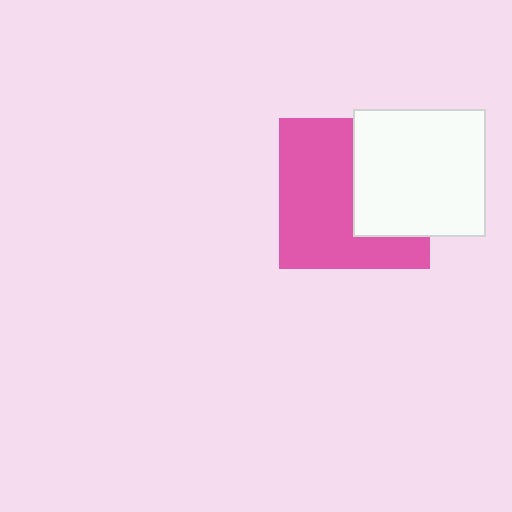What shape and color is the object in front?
The object in front is a white rectangle.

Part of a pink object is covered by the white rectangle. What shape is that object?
It is a square.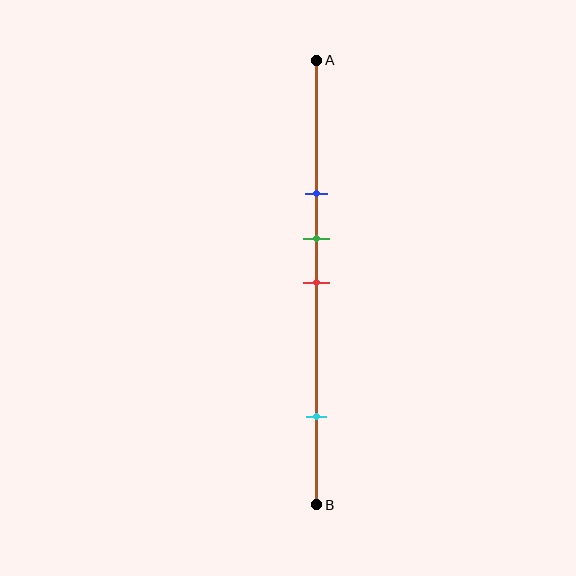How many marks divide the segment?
There are 4 marks dividing the segment.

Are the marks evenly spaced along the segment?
No, the marks are not evenly spaced.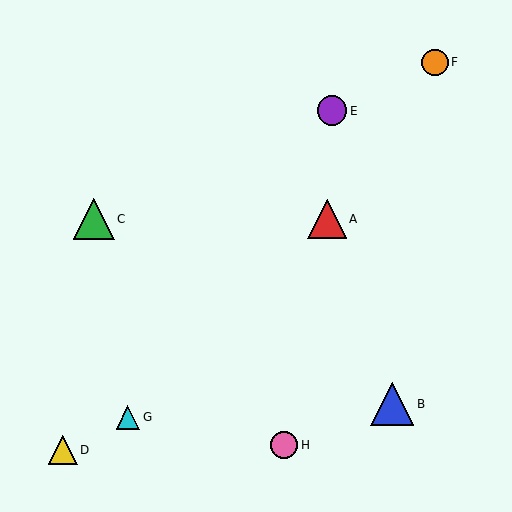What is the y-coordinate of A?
Object A is at y≈219.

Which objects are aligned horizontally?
Objects A, C are aligned horizontally.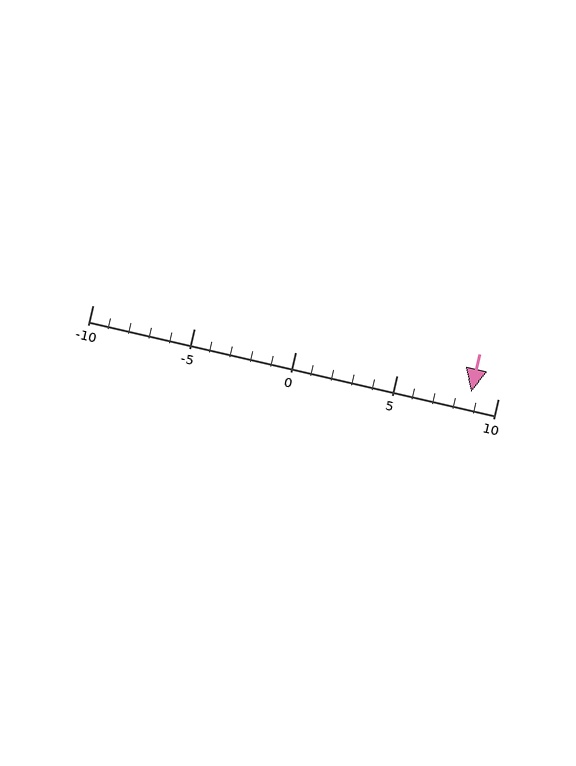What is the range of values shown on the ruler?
The ruler shows values from -10 to 10.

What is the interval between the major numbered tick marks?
The major tick marks are spaced 5 units apart.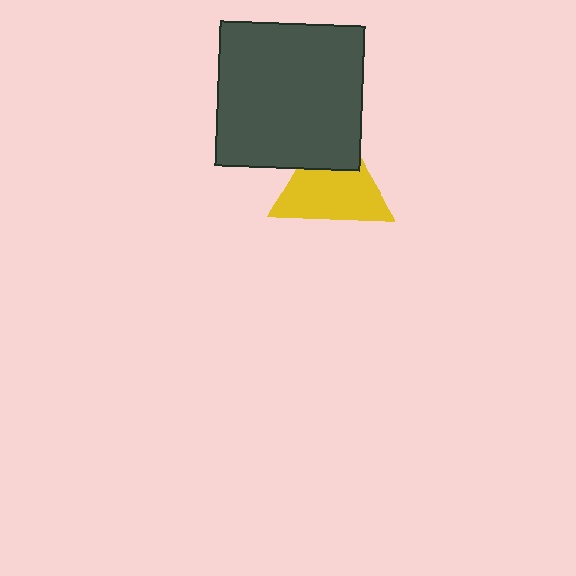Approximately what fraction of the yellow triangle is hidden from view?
Roughly 31% of the yellow triangle is hidden behind the dark gray square.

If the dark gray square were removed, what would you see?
You would see the complete yellow triangle.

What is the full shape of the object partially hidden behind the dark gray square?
The partially hidden object is a yellow triangle.